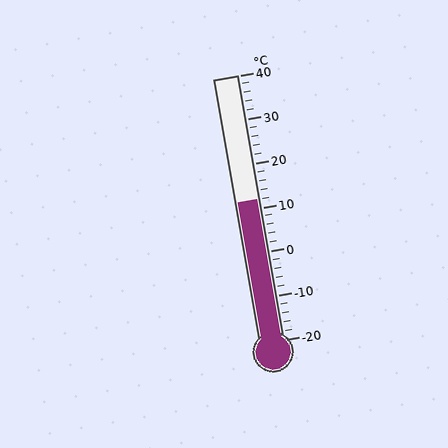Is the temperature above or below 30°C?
The temperature is below 30°C.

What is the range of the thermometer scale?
The thermometer scale ranges from -20°C to 40°C.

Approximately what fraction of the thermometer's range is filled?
The thermometer is filled to approximately 55% of its range.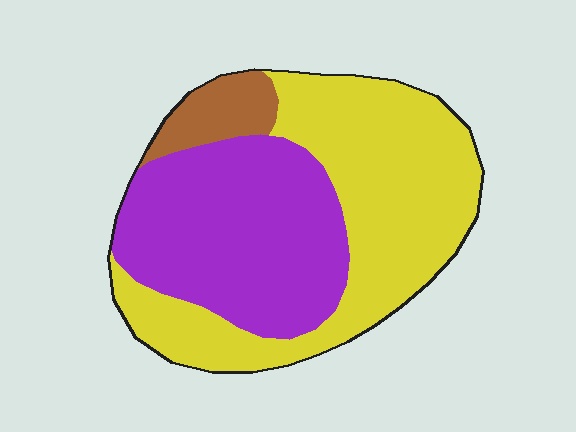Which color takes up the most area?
Yellow, at roughly 50%.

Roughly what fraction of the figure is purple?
Purple takes up about two fifths (2/5) of the figure.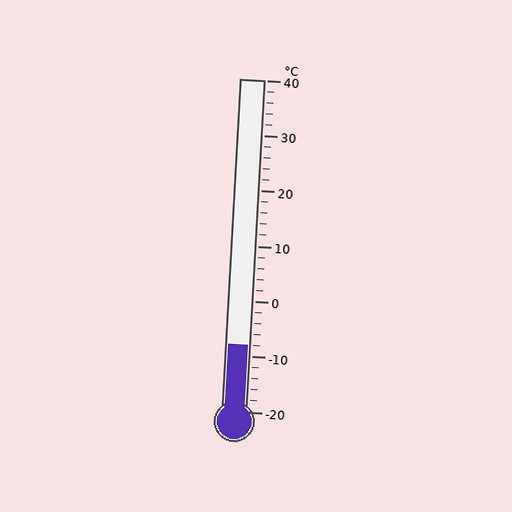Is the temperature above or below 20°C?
The temperature is below 20°C.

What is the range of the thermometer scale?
The thermometer scale ranges from -20°C to 40°C.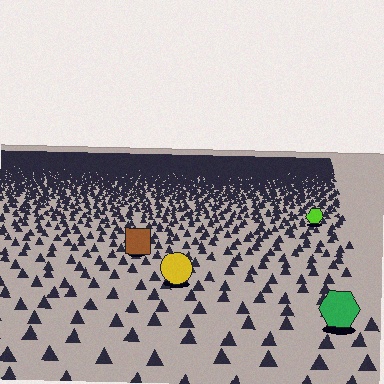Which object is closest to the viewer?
The green hexagon is closest. The texture marks near it are larger and more spread out.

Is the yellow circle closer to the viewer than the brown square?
Yes. The yellow circle is closer — you can tell from the texture gradient: the ground texture is coarser near it.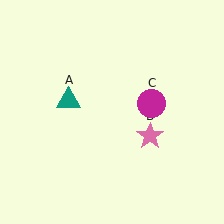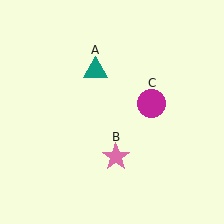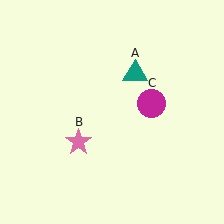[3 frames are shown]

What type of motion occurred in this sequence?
The teal triangle (object A), pink star (object B) rotated clockwise around the center of the scene.